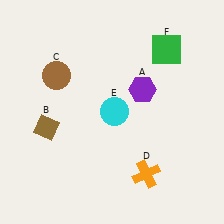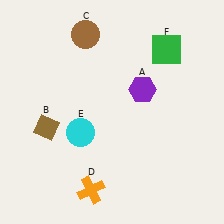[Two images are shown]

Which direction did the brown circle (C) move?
The brown circle (C) moved up.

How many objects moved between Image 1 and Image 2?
3 objects moved between the two images.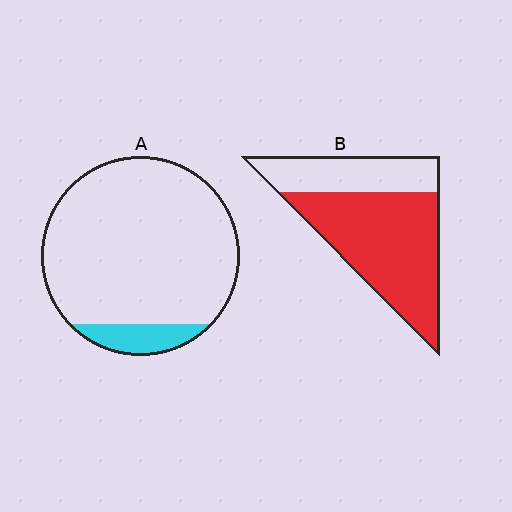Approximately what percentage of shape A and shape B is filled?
A is approximately 10% and B is approximately 65%.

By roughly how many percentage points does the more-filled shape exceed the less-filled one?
By roughly 55 percentage points (B over A).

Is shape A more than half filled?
No.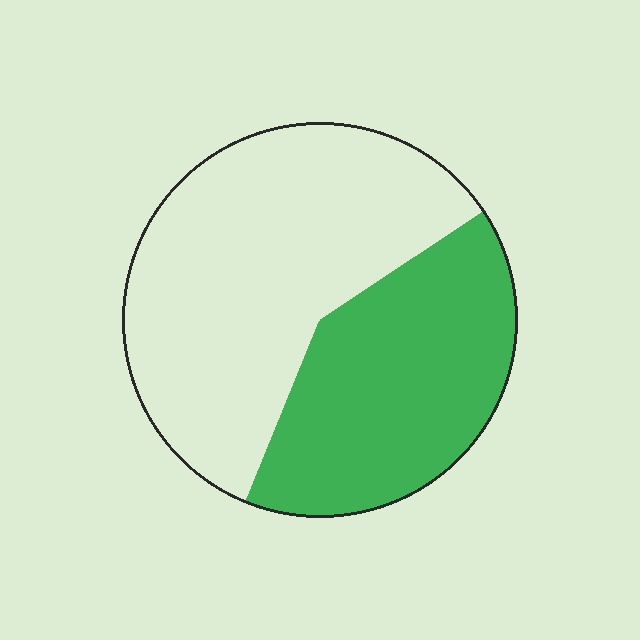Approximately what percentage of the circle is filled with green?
Approximately 40%.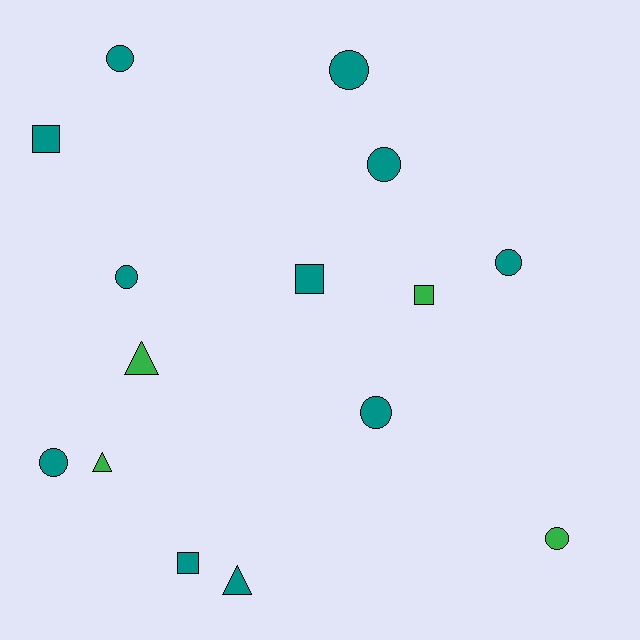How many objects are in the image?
There are 15 objects.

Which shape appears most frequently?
Circle, with 8 objects.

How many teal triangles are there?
There is 1 teal triangle.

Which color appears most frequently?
Teal, with 11 objects.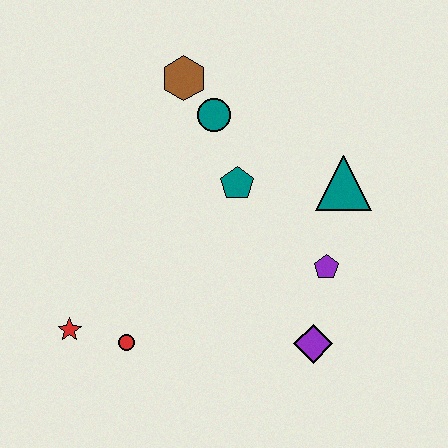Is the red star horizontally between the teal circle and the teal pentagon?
No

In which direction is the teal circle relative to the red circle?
The teal circle is above the red circle.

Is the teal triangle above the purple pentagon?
Yes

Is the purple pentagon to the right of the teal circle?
Yes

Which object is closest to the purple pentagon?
The purple diamond is closest to the purple pentagon.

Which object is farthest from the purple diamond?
The brown hexagon is farthest from the purple diamond.